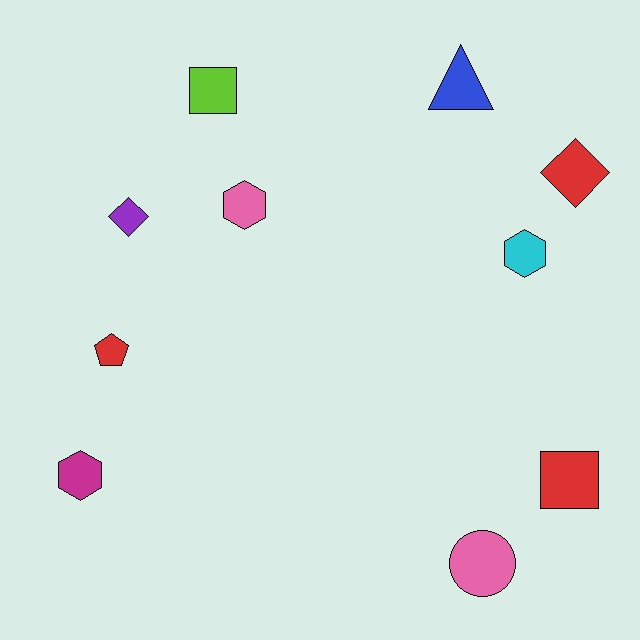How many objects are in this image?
There are 10 objects.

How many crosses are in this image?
There are no crosses.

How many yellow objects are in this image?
There are no yellow objects.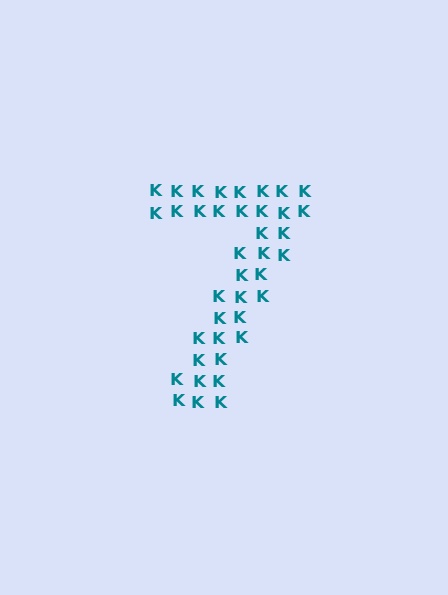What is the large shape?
The large shape is the digit 7.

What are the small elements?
The small elements are letter K's.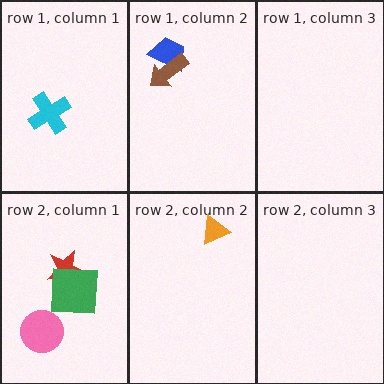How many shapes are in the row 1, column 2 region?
2.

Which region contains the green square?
The row 2, column 1 region.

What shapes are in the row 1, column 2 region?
The blue trapezoid, the brown arrow.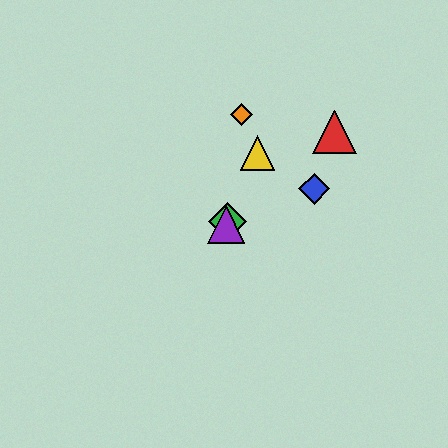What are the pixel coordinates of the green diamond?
The green diamond is at (228, 222).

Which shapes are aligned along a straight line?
The green diamond, the yellow triangle, the purple triangle are aligned along a straight line.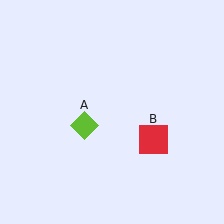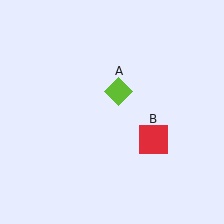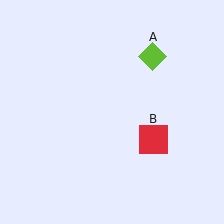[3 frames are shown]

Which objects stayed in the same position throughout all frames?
Red square (object B) remained stationary.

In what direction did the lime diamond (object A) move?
The lime diamond (object A) moved up and to the right.